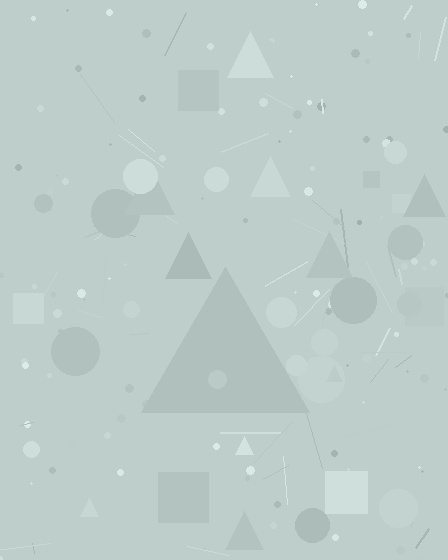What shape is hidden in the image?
A triangle is hidden in the image.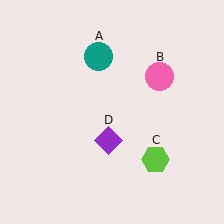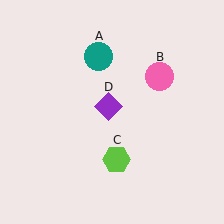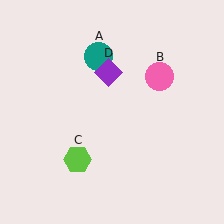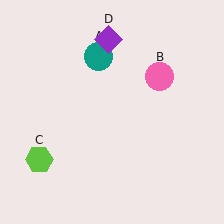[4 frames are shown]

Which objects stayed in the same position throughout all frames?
Teal circle (object A) and pink circle (object B) remained stationary.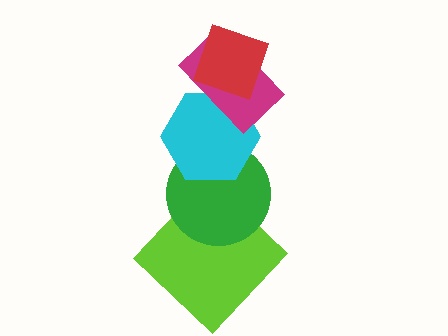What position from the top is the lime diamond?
The lime diamond is 5th from the top.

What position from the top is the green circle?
The green circle is 4th from the top.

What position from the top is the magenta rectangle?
The magenta rectangle is 2nd from the top.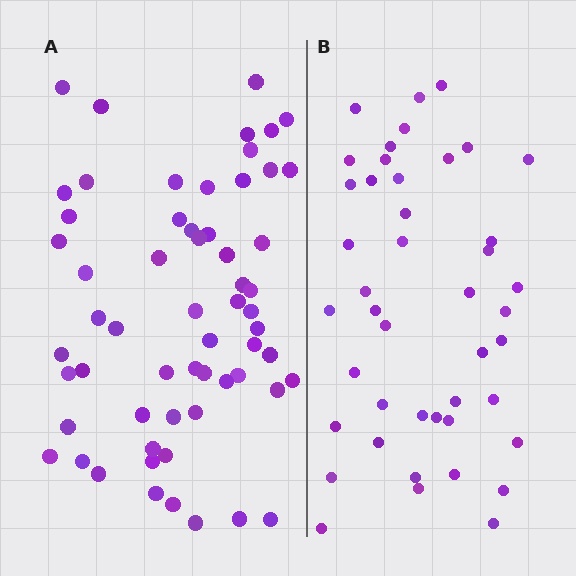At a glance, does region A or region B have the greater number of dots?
Region A (the left region) has more dots.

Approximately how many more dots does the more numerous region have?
Region A has approximately 15 more dots than region B.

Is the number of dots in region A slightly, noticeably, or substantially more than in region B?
Region A has noticeably more, but not dramatically so. The ratio is roughly 1.4 to 1.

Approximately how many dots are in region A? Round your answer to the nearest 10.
About 60 dots.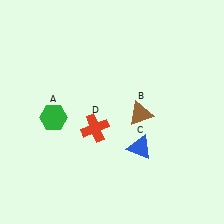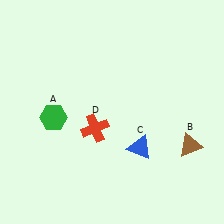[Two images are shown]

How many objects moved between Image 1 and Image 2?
1 object moved between the two images.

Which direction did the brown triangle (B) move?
The brown triangle (B) moved right.